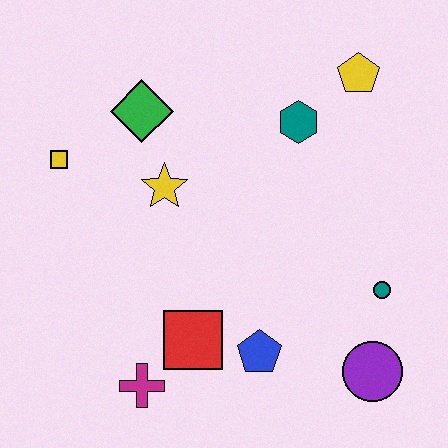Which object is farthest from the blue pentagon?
The yellow pentagon is farthest from the blue pentagon.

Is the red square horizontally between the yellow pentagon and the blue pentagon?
No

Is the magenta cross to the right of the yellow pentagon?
No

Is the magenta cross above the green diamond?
No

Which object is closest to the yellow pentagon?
The teal hexagon is closest to the yellow pentagon.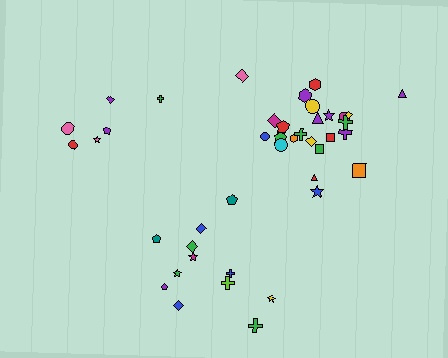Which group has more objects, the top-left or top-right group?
The top-right group.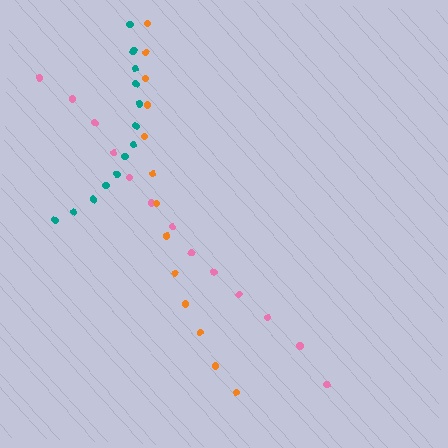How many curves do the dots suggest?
There are 3 distinct paths.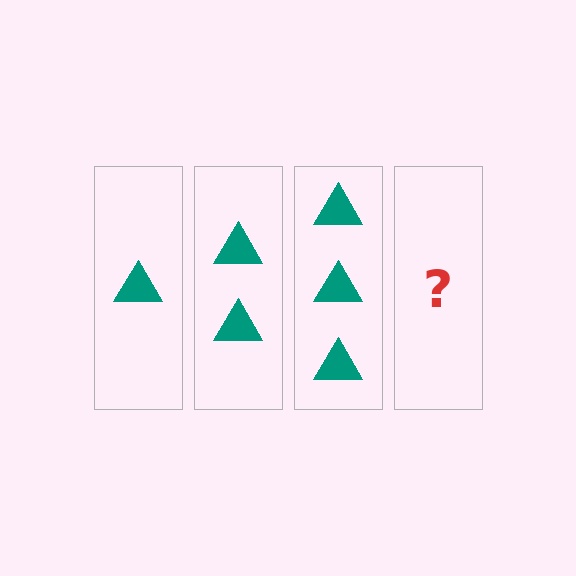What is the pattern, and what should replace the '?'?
The pattern is that each step adds one more triangle. The '?' should be 4 triangles.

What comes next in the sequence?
The next element should be 4 triangles.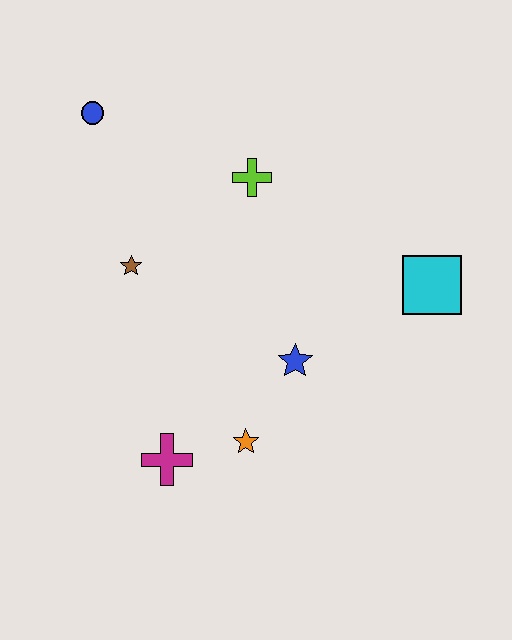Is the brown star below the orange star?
No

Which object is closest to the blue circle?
The brown star is closest to the blue circle.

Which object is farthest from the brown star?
The cyan square is farthest from the brown star.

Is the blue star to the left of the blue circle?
No